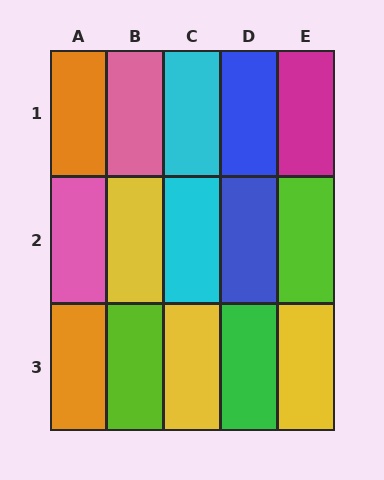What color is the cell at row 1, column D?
Blue.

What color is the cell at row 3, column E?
Yellow.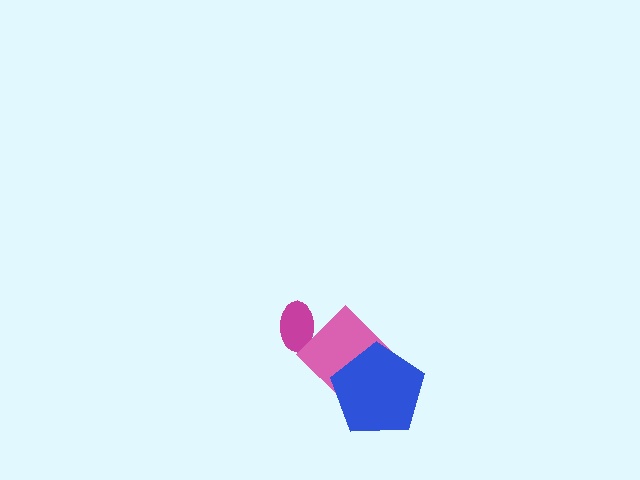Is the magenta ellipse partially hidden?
Yes, it is partially covered by another shape.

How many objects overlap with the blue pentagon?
1 object overlaps with the blue pentagon.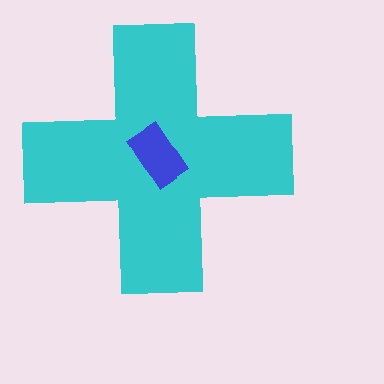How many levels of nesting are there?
2.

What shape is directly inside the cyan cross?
The blue rectangle.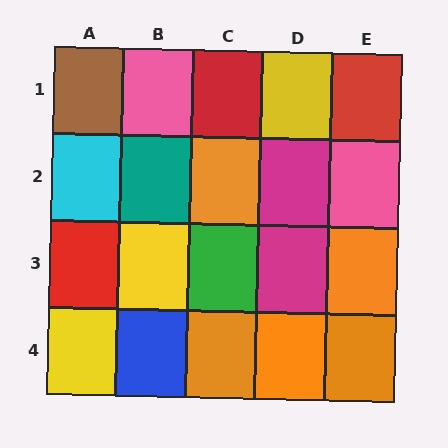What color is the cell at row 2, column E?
Pink.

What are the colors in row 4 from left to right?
Yellow, blue, orange, orange, orange.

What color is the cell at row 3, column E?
Orange.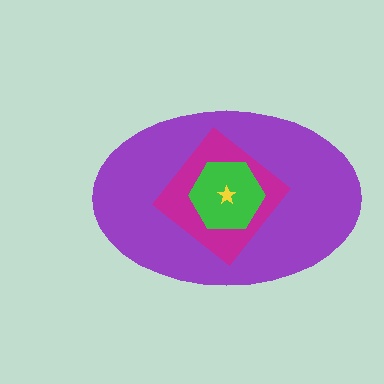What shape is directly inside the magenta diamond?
The green hexagon.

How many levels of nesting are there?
4.